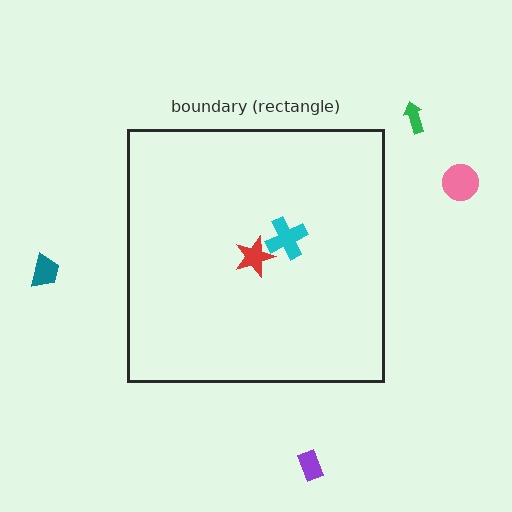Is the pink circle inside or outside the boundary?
Outside.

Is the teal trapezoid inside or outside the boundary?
Outside.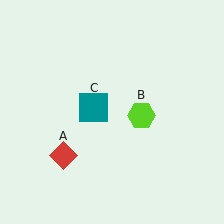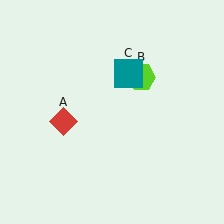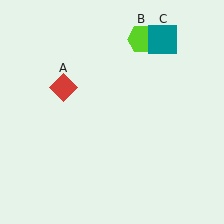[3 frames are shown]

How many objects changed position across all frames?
3 objects changed position: red diamond (object A), lime hexagon (object B), teal square (object C).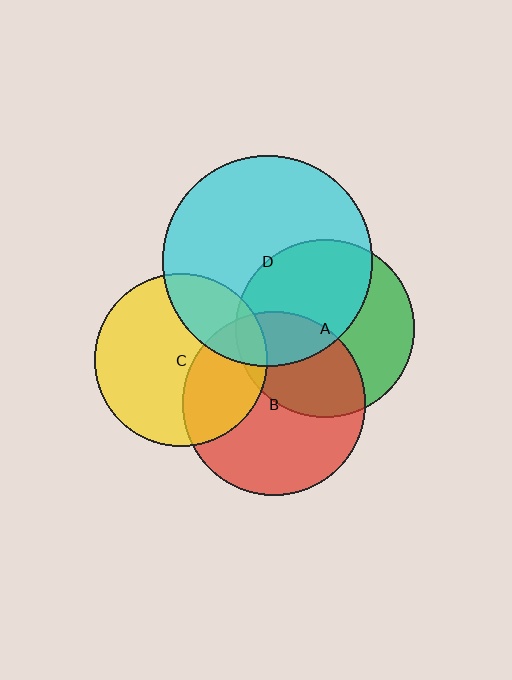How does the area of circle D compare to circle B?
Approximately 1.3 times.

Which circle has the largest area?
Circle D (cyan).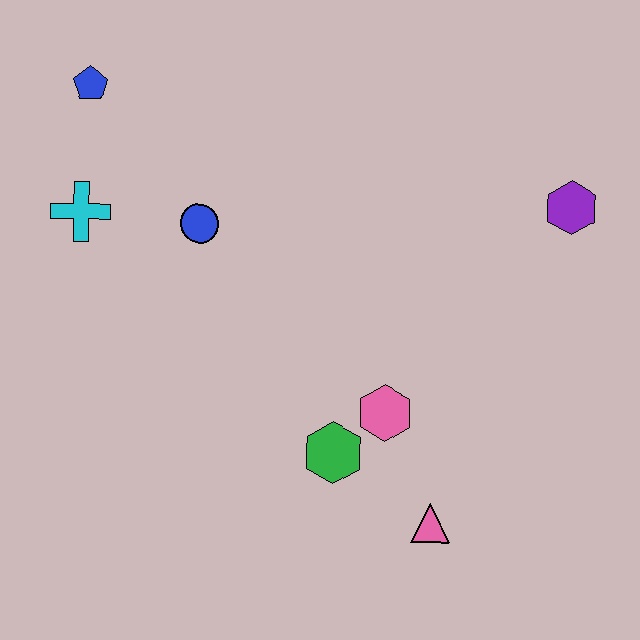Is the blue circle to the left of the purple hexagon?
Yes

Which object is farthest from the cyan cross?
The purple hexagon is farthest from the cyan cross.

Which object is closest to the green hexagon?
The pink hexagon is closest to the green hexagon.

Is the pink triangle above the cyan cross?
No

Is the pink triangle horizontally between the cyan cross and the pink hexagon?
No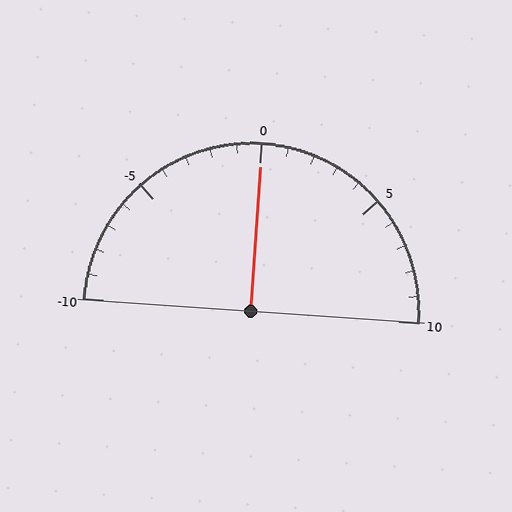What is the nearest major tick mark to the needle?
The nearest major tick mark is 0.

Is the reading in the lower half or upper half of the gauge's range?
The reading is in the upper half of the range (-10 to 10).